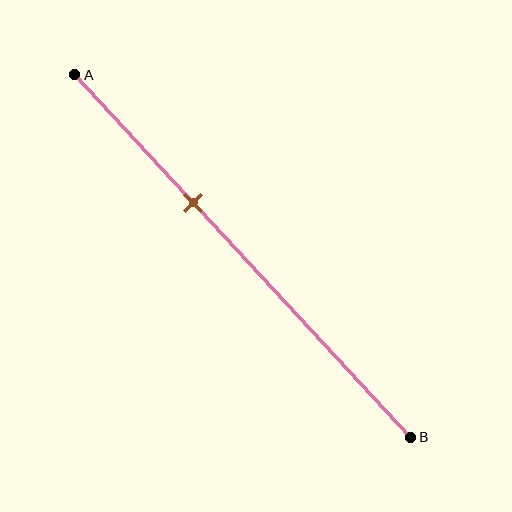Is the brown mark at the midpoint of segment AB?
No, the mark is at about 35% from A, not at the 50% midpoint.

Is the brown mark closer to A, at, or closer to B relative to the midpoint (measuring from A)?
The brown mark is closer to point A than the midpoint of segment AB.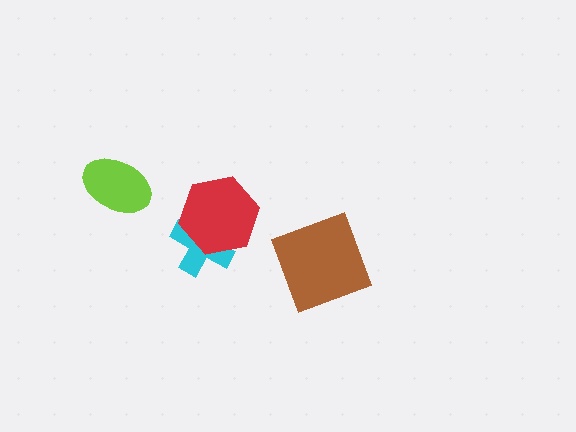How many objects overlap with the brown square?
0 objects overlap with the brown square.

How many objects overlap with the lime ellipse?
0 objects overlap with the lime ellipse.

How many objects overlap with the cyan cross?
1 object overlaps with the cyan cross.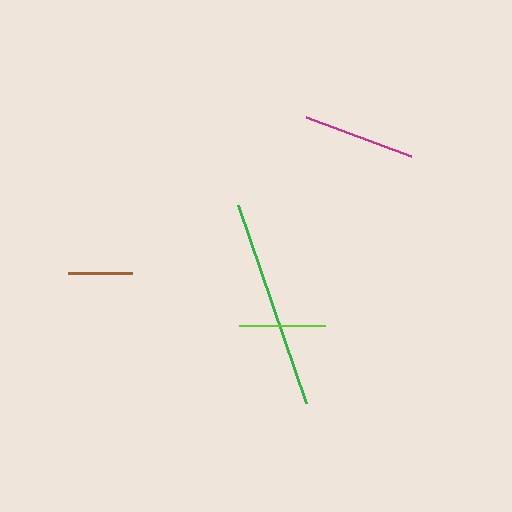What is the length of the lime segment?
The lime segment is approximately 86 pixels long.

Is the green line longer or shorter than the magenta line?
The green line is longer than the magenta line.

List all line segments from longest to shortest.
From longest to shortest: green, magenta, lime, brown.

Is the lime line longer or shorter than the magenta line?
The magenta line is longer than the lime line.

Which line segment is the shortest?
The brown line is the shortest at approximately 65 pixels.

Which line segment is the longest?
The green line is the longest at approximately 209 pixels.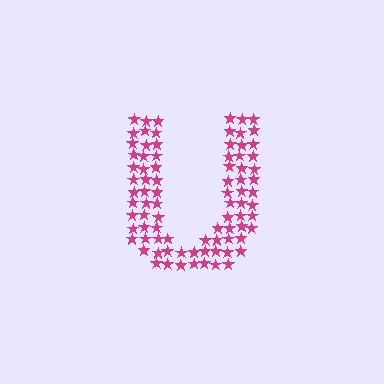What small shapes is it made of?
It is made of small stars.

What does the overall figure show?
The overall figure shows the letter U.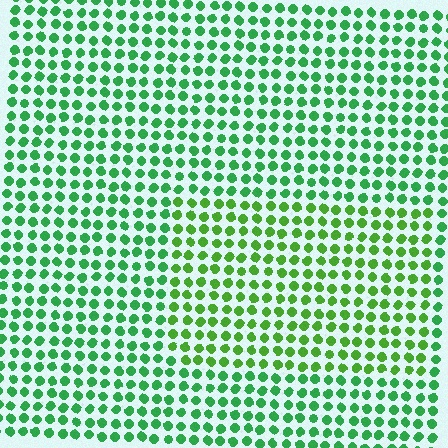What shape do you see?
I see a rectangle.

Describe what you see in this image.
The image is filled with small green elements in a uniform arrangement. A rectangle-shaped region is visible where the elements are tinted to a slightly different hue, forming a subtle color boundary.